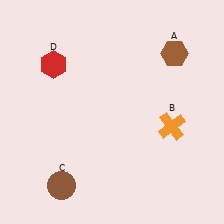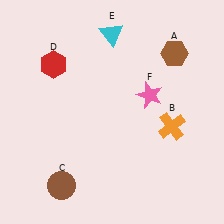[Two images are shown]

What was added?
A cyan triangle (E), a pink star (F) were added in Image 2.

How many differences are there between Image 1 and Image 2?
There are 2 differences between the two images.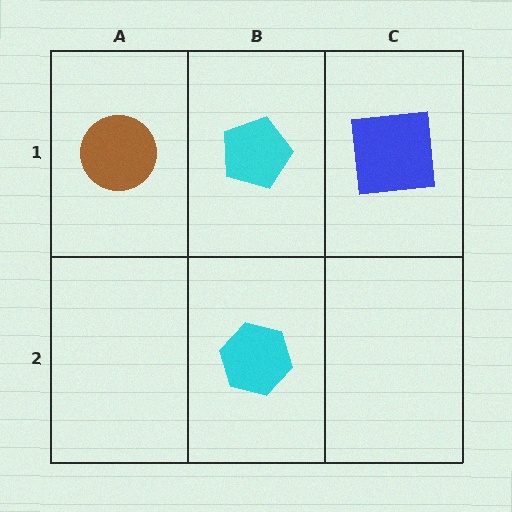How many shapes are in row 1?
3 shapes.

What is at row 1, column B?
A cyan pentagon.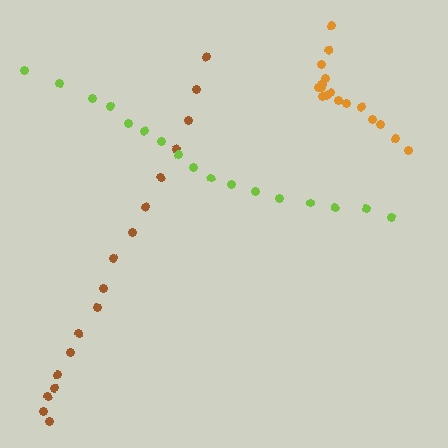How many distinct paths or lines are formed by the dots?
There are 3 distinct paths.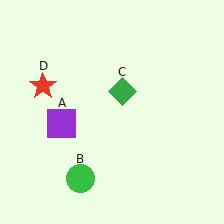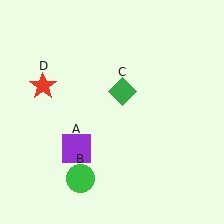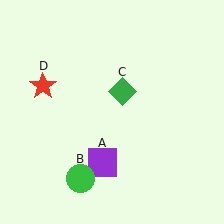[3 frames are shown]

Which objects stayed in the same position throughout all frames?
Green circle (object B) and green diamond (object C) and red star (object D) remained stationary.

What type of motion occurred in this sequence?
The purple square (object A) rotated counterclockwise around the center of the scene.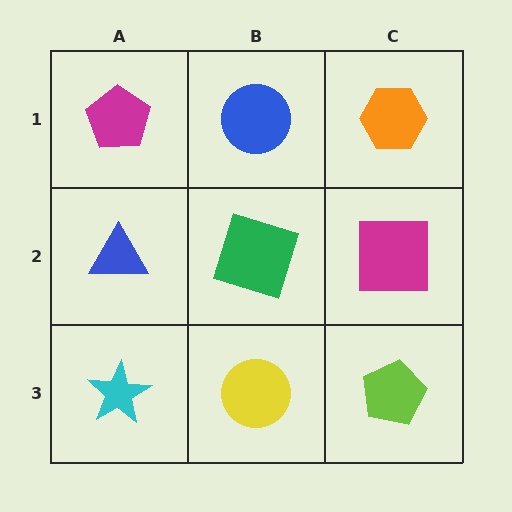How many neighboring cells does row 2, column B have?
4.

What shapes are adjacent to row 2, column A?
A magenta pentagon (row 1, column A), a cyan star (row 3, column A), a green square (row 2, column B).